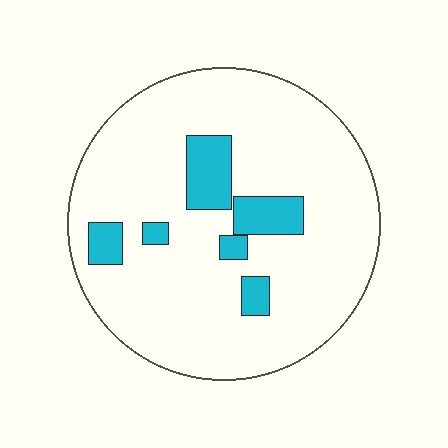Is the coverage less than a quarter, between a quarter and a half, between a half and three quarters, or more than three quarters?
Less than a quarter.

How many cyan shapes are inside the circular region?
6.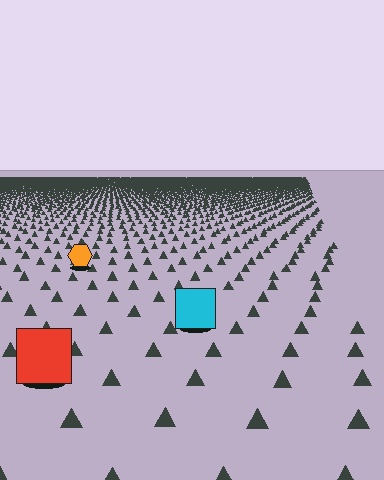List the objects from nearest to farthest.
From nearest to farthest: the red square, the cyan square, the orange hexagon.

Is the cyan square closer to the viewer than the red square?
No. The red square is closer — you can tell from the texture gradient: the ground texture is coarser near it.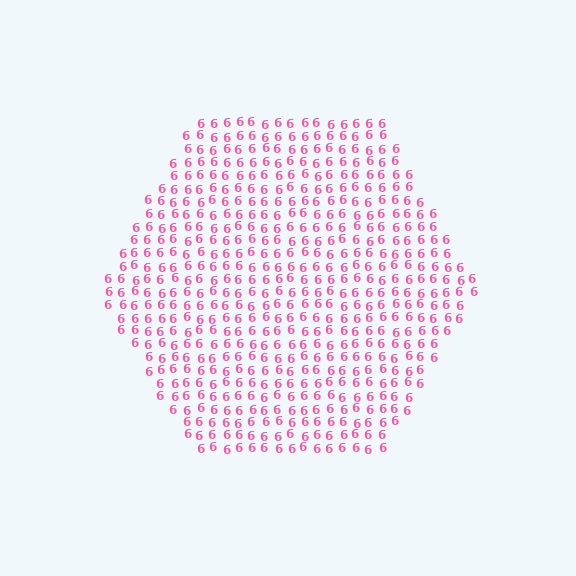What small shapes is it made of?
It is made of small digit 6's.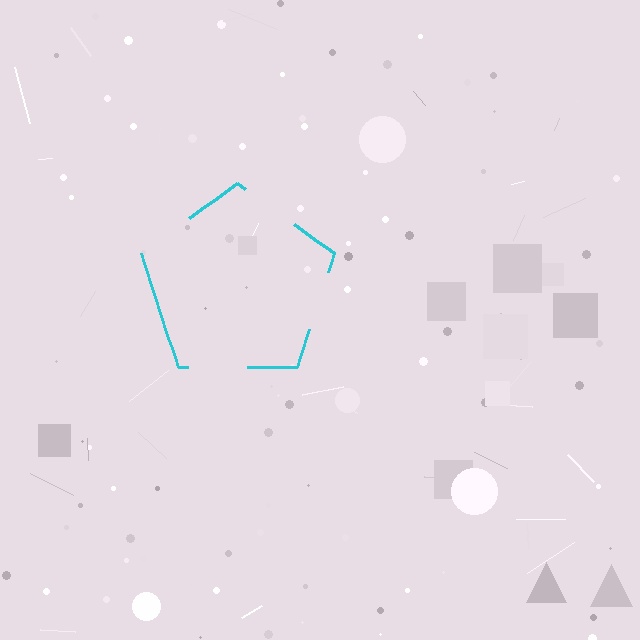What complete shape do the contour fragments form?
The contour fragments form a pentagon.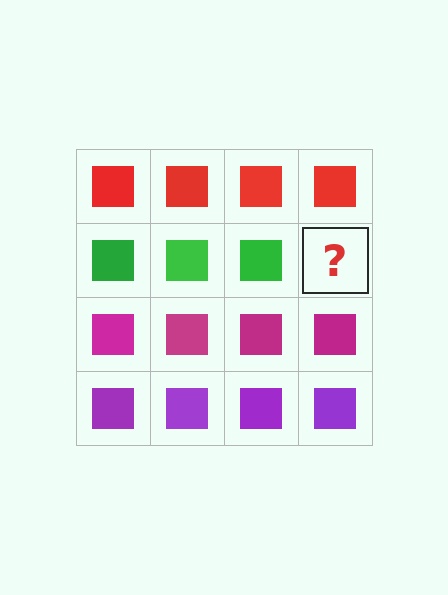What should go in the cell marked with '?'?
The missing cell should contain a green square.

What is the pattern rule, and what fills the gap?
The rule is that each row has a consistent color. The gap should be filled with a green square.